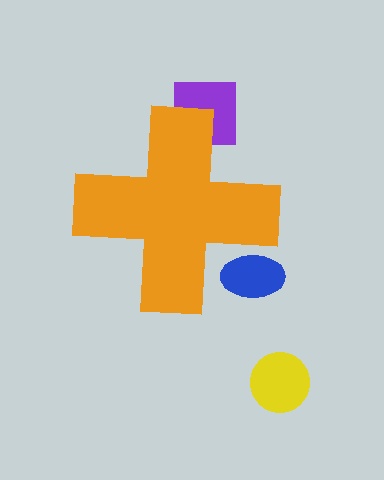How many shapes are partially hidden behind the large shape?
2 shapes are partially hidden.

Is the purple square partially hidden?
Yes, the purple square is partially hidden behind the orange cross.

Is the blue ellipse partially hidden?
Yes, the blue ellipse is partially hidden behind the orange cross.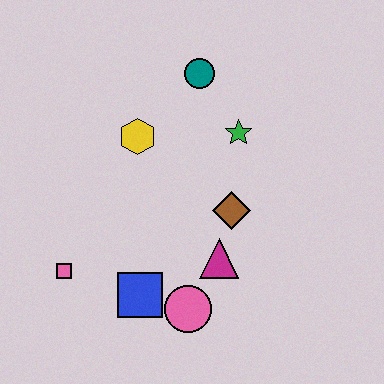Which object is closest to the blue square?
The pink circle is closest to the blue square.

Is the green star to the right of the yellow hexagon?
Yes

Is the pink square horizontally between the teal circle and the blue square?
No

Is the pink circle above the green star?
No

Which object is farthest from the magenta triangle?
The teal circle is farthest from the magenta triangle.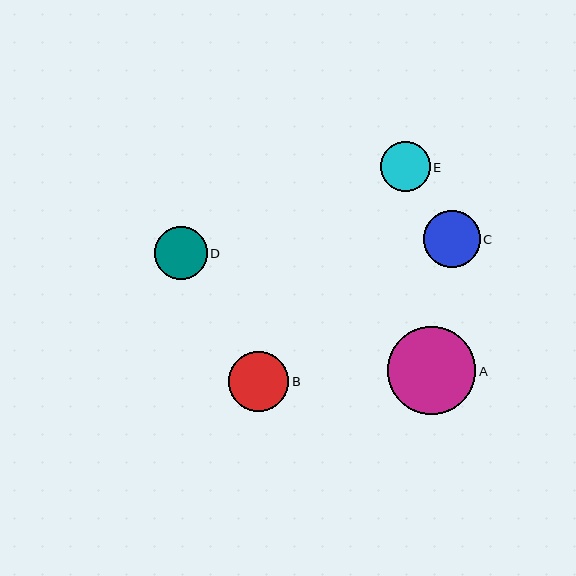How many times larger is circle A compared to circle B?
Circle A is approximately 1.5 times the size of circle B.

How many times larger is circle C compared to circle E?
Circle C is approximately 1.1 times the size of circle E.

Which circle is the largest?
Circle A is the largest with a size of approximately 88 pixels.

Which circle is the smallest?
Circle E is the smallest with a size of approximately 50 pixels.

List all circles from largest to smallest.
From largest to smallest: A, B, C, D, E.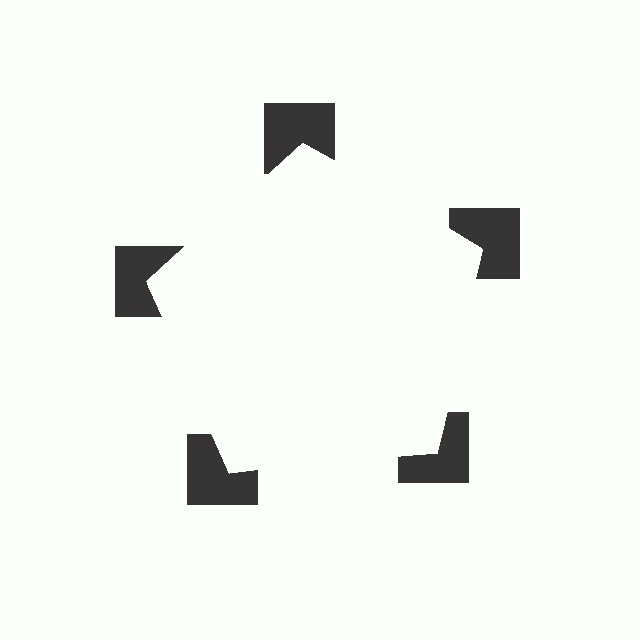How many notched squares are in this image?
There are 5 — one at each vertex of the illusory pentagon.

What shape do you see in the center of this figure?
An illusory pentagon — its edges are inferred from the aligned wedge cuts in the notched squares, not physically drawn.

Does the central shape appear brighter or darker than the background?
It typically appears slightly brighter than the background, even though no actual brightness change is drawn.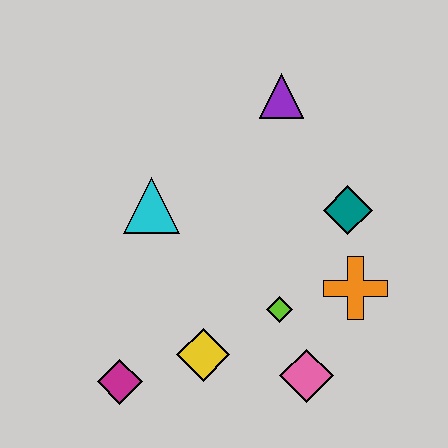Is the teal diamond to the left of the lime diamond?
No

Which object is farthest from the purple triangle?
The magenta diamond is farthest from the purple triangle.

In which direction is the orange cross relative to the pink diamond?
The orange cross is above the pink diamond.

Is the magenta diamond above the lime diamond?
No